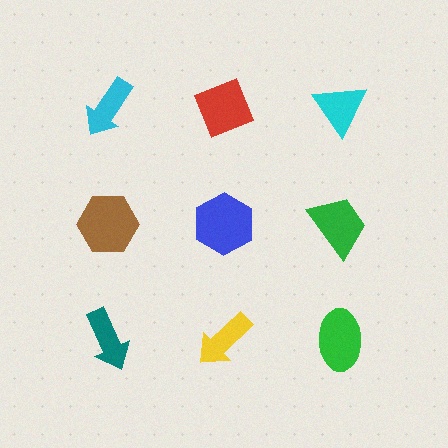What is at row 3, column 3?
A green ellipse.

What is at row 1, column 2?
A red diamond.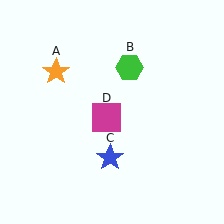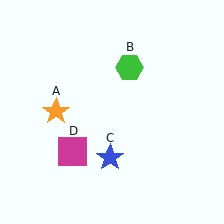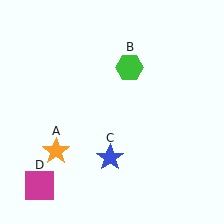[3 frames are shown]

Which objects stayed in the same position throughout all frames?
Green hexagon (object B) and blue star (object C) remained stationary.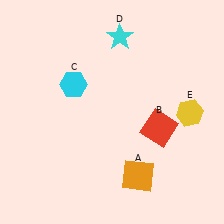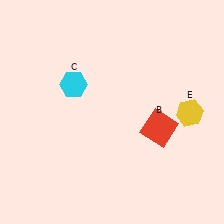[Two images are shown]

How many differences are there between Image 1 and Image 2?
There are 2 differences between the two images.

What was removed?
The orange square (A), the cyan star (D) were removed in Image 2.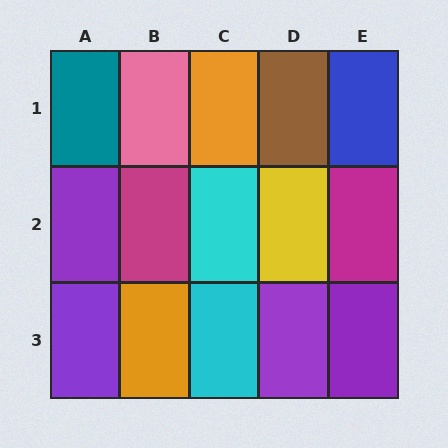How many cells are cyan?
2 cells are cyan.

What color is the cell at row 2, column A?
Purple.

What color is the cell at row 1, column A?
Teal.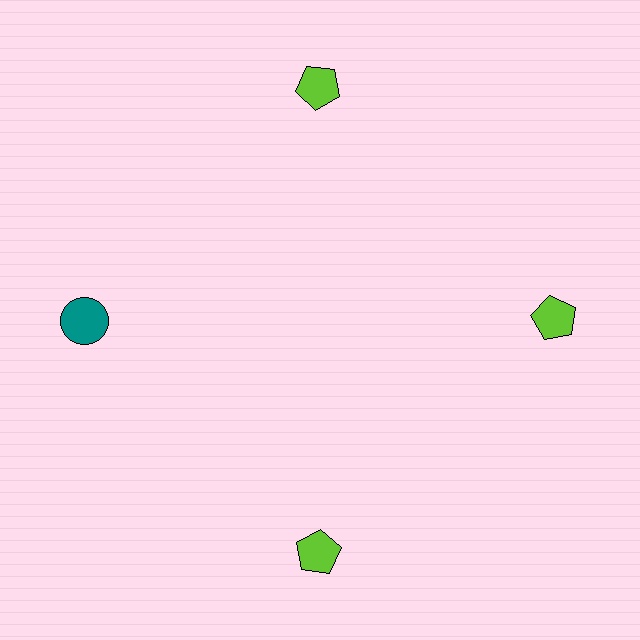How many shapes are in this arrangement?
There are 4 shapes arranged in a ring pattern.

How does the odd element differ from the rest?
It differs in both color (teal instead of lime) and shape (circle instead of pentagon).